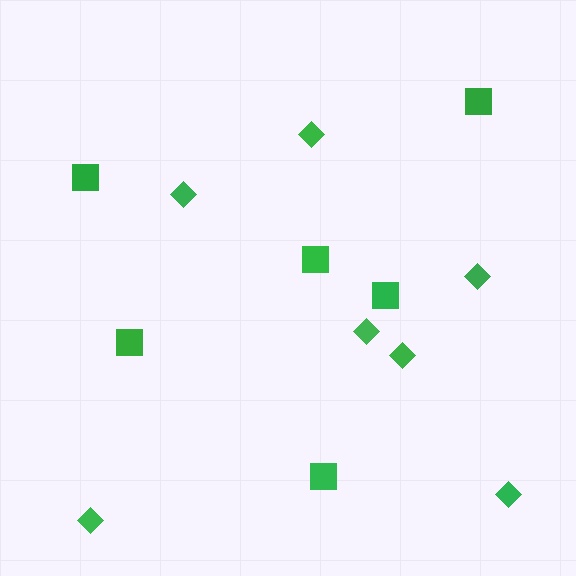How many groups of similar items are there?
There are 2 groups: one group of squares (6) and one group of diamonds (7).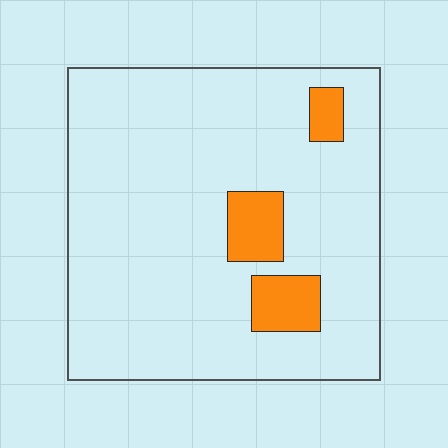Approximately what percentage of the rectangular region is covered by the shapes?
Approximately 10%.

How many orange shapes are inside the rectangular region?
3.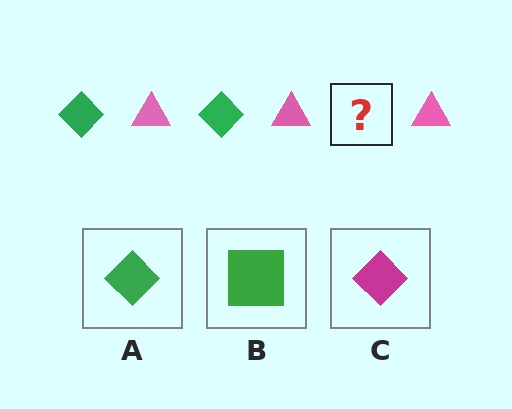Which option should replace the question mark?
Option A.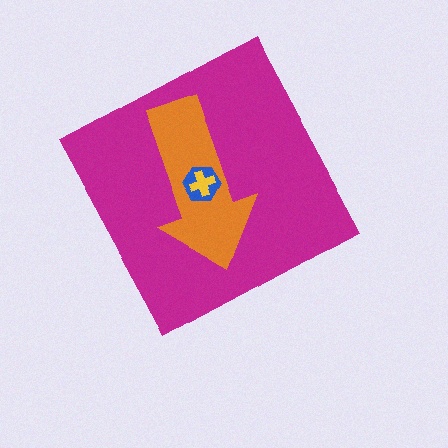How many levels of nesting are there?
4.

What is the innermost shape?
The yellow cross.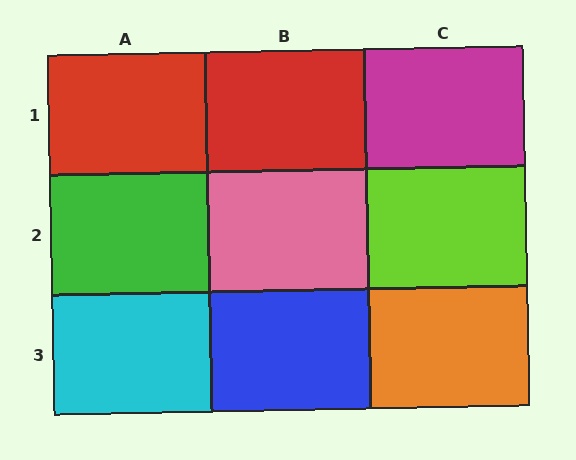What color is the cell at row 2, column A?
Green.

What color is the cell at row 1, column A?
Red.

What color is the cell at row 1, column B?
Red.